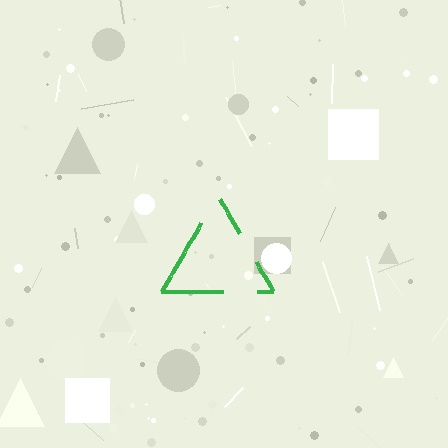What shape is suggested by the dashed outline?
The dashed outline suggests a triangle.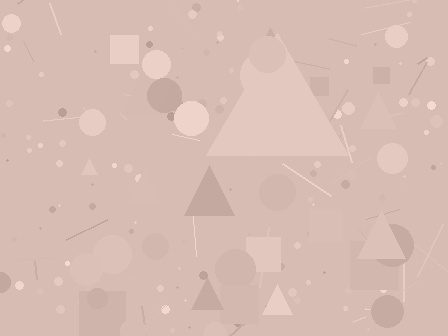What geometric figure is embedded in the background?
A triangle is embedded in the background.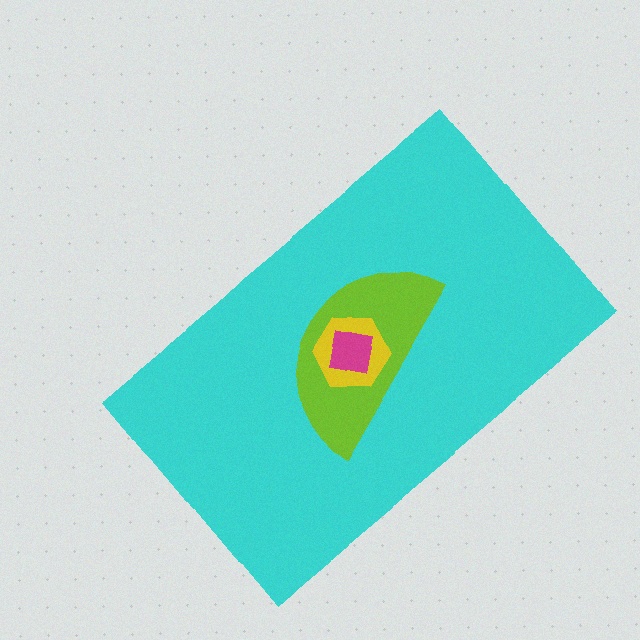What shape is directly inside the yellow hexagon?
The magenta square.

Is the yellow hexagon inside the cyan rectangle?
Yes.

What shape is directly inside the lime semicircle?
The yellow hexagon.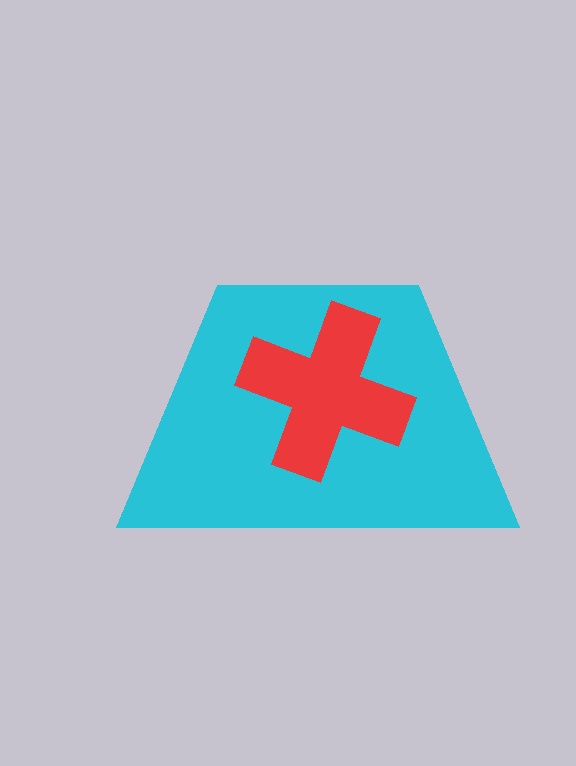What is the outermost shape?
The cyan trapezoid.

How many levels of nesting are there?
2.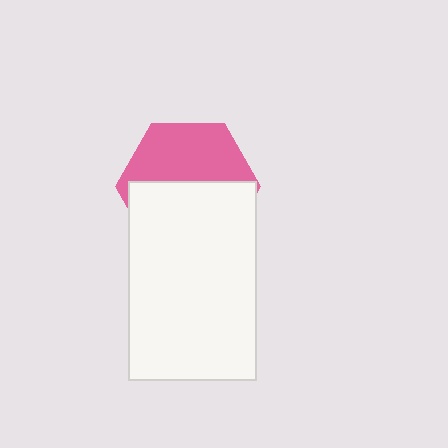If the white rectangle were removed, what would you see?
You would see the complete pink hexagon.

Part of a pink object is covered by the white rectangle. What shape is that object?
It is a hexagon.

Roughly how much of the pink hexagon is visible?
About half of it is visible (roughly 46%).